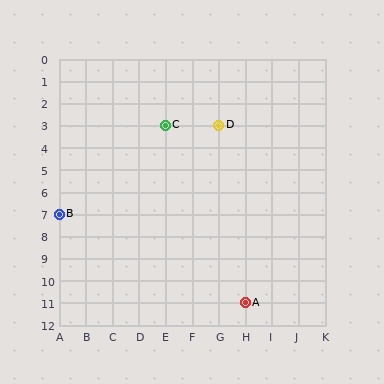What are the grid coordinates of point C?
Point C is at grid coordinates (E, 3).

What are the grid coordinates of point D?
Point D is at grid coordinates (G, 3).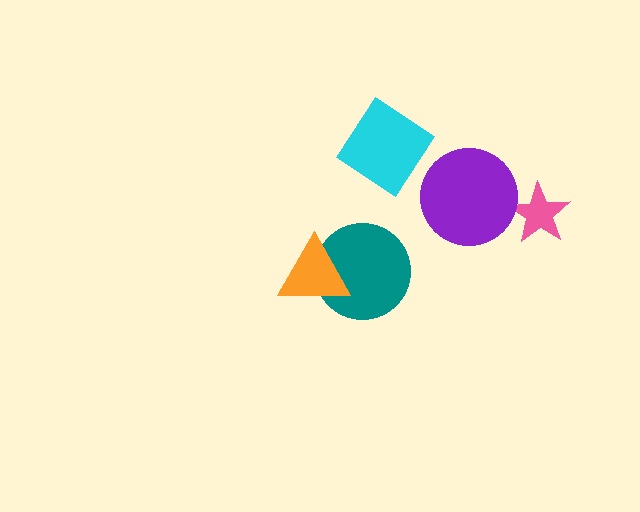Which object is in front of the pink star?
The purple circle is in front of the pink star.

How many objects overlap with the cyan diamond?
0 objects overlap with the cyan diamond.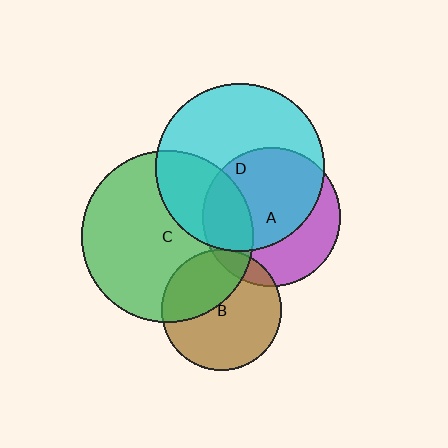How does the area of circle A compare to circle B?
Approximately 1.3 times.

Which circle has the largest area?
Circle C (green).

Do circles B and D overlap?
Yes.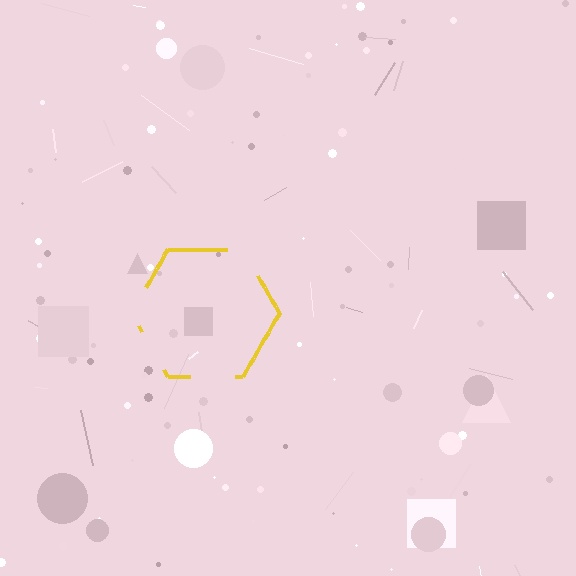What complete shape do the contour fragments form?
The contour fragments form a hexagon.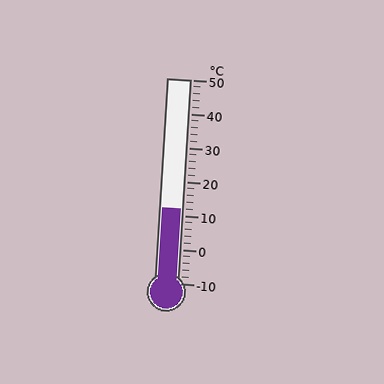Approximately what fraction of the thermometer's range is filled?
The thermometer is filled to approximately 35% of its range.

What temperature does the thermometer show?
The thermometer shows approximately 12°C.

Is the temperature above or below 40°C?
The temperature is below 40°C.